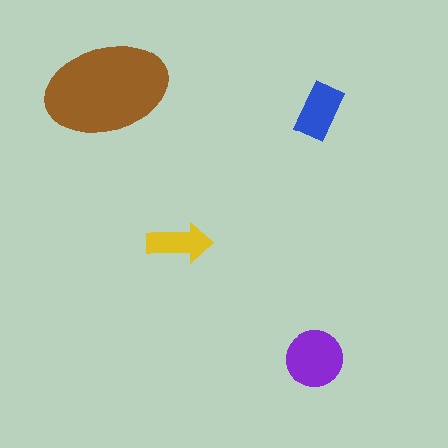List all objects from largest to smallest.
The brown ellipse, the purple circle, the blue rectangle, the yellow arrow.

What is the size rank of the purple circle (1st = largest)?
2nd.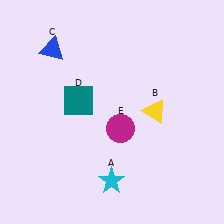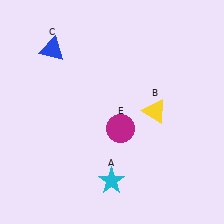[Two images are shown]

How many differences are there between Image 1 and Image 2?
There is 1 difference between the two images.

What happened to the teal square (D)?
The teal square (D) was removed in Image 2. It was in the top-left area of Image 1.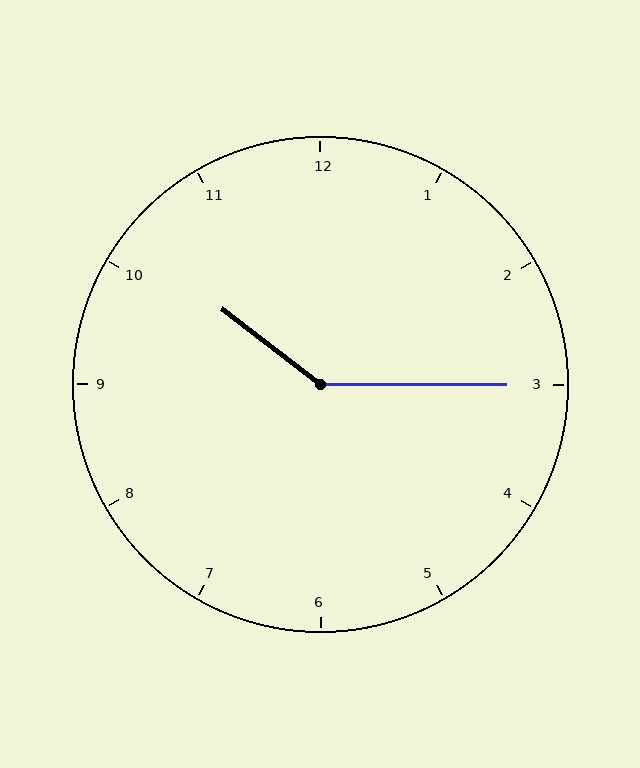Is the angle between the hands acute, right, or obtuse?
It is obtuse.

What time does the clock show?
10:15.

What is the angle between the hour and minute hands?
Approximately 142 degrees.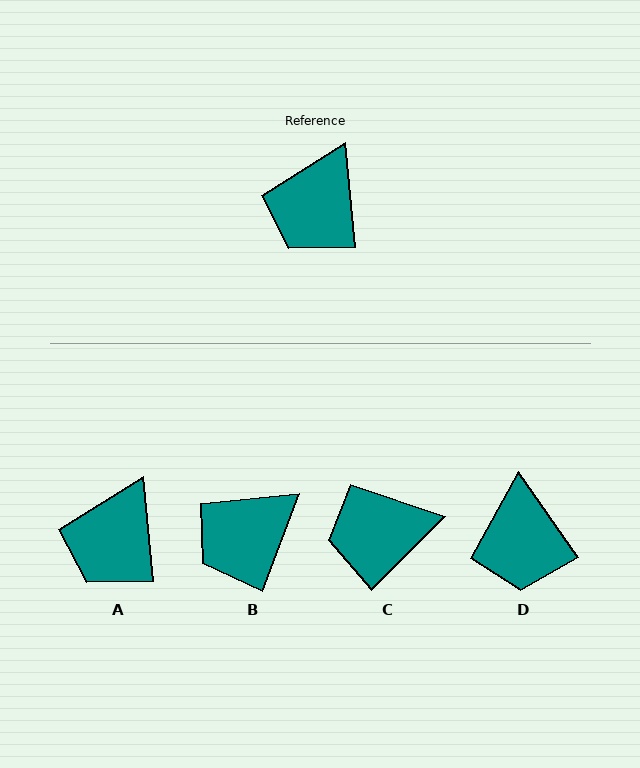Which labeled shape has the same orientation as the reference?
A.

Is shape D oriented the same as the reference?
No, it is off by about 29 degrees.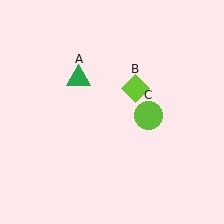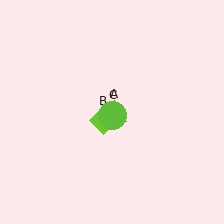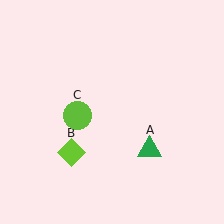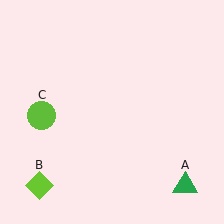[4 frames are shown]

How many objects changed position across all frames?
3 objects changed position: green triangle (object A), lime diamond (object B), lime circle (object C).